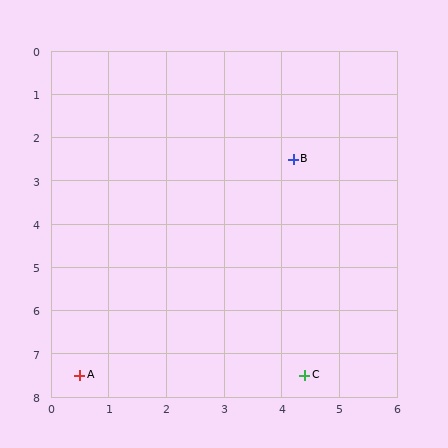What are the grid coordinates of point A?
Point A is at approximately (0.5, 7.5).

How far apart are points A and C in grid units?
Points A and C are about 3.9 grid units apart.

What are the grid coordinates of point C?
Point C is at approximately (4.4, 7.5).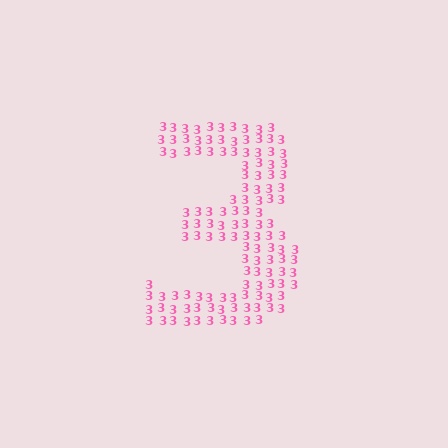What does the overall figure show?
The overall figure shows the digit 3.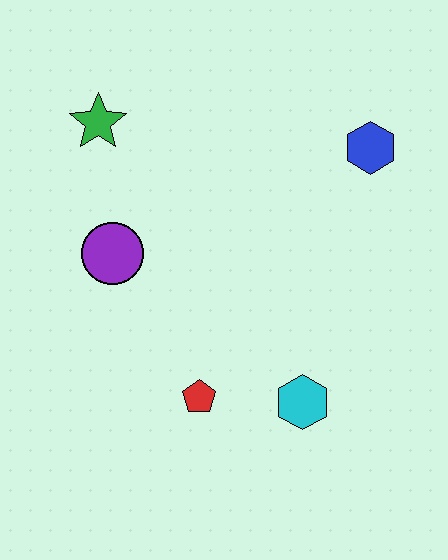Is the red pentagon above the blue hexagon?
No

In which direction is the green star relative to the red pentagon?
The green star is above the red pentagon.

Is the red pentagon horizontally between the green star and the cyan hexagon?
Yes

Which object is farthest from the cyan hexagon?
The green star is farthest from the cyan hexagon.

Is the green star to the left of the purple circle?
Yes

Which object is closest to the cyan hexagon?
The red pentagon is closest to the cyan hexagon.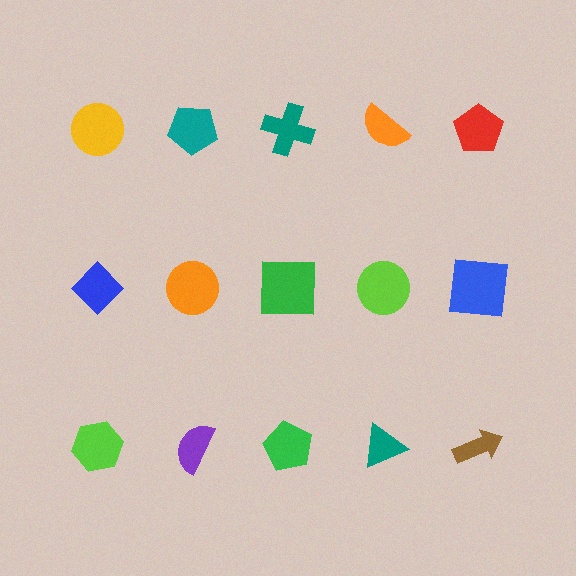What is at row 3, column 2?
A purple semicircle.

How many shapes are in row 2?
5 shapes.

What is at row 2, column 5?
A blue square.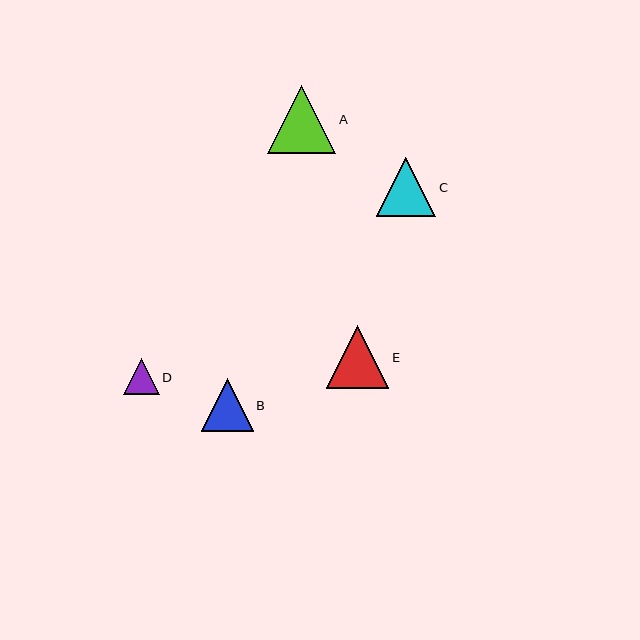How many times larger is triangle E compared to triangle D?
Triangle E is approximately 1.7 times the size of triangle D.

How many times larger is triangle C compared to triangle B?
Triangle C is approximately 1.1 times the size of triangle B.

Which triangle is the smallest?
Triangle D is the smallest with a size of approximately 36 pixels.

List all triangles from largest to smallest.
From largest to smallest: A, E, C, B, D.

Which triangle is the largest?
Triangle A is the largest with a size of approximately 68 pixels.